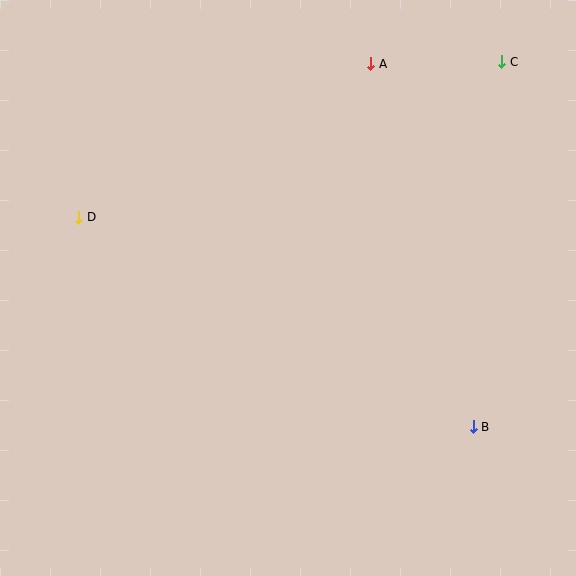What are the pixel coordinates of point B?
Point B is at (473, 427).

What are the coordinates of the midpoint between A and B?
The midpoint between A and B is at (422, 245).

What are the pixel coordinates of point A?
Point A is at (371, 64).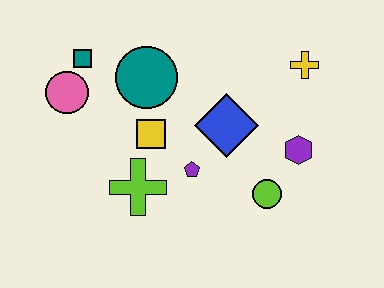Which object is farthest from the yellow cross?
The pink circle is farthest from the yellow cross.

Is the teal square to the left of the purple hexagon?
Yes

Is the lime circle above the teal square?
No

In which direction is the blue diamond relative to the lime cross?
The blue diamond is to the right of the lime cross.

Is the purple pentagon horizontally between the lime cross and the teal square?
No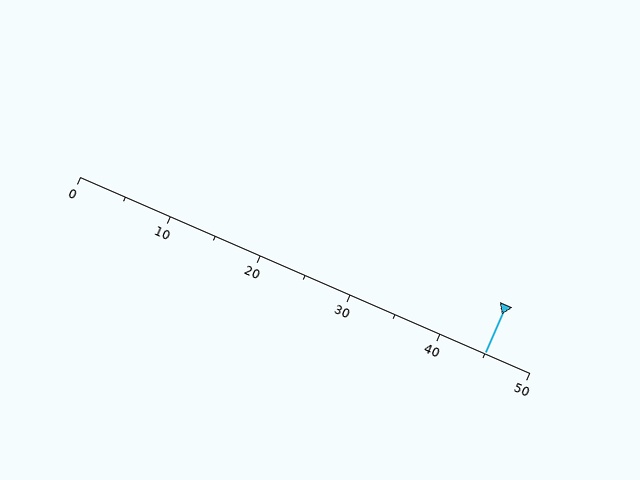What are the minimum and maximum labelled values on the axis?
The axis runs from 0 to 50.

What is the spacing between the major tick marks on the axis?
The major ticks are spaced 10 apart.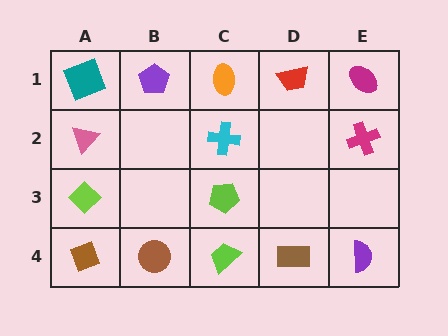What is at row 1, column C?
An orange ellipse.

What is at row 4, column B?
A brown circle.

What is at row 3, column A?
A lime diamond.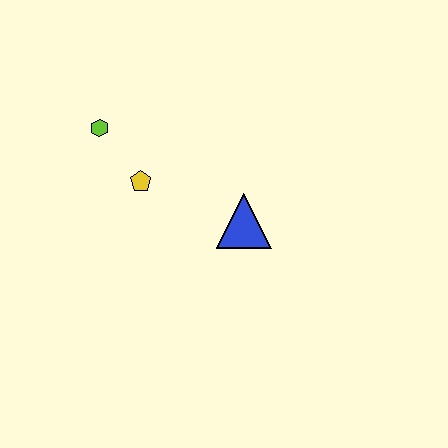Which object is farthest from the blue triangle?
The lime hexagon is farthest from the blue triangle.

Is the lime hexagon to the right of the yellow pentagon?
No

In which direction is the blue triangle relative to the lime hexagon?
The blue triangle is to the right of the lime hexagon.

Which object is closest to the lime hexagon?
The yellow pentagon is closest to the lime hexagon.